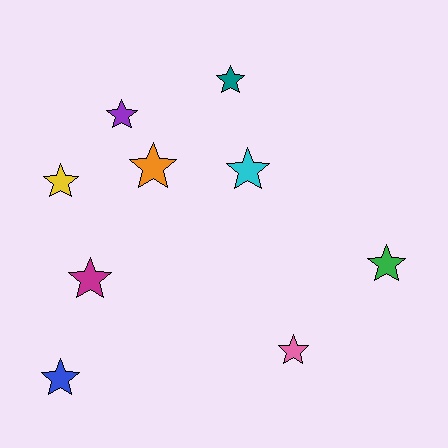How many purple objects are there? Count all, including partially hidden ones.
There is 1 purple object.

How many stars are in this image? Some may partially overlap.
There are 9 stars.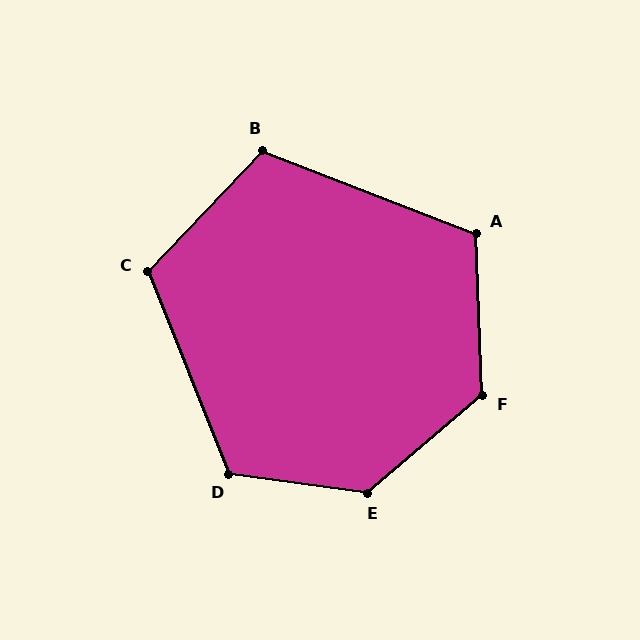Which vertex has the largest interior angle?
E, at approximately 132 degrees.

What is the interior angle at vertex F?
Approximately 128 degrees (obtuse).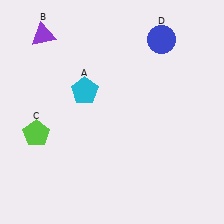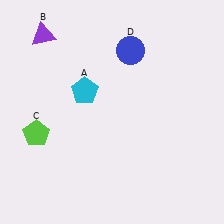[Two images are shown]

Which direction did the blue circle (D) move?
The blue circle (D) moved left.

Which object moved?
The blue circle (D) moved left.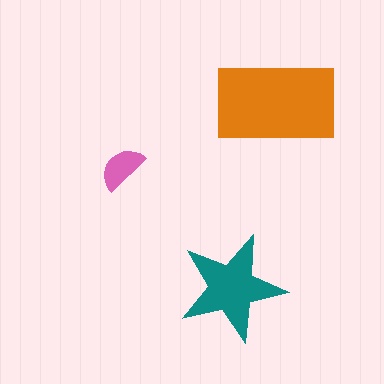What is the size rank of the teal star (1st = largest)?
2nd.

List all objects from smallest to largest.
The pink semicircle, the teal star, the orange rectangle.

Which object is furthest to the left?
The pink semicircle is leftmost.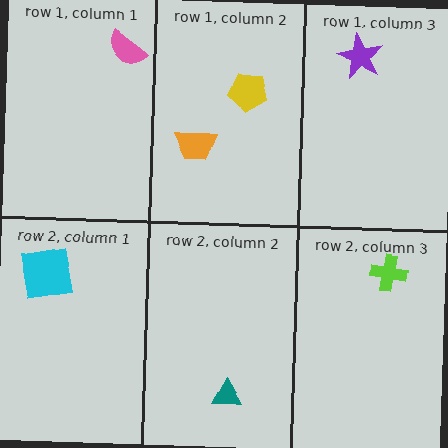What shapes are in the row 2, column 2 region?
The teal triangle.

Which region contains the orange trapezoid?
The row 1, column 2 region.